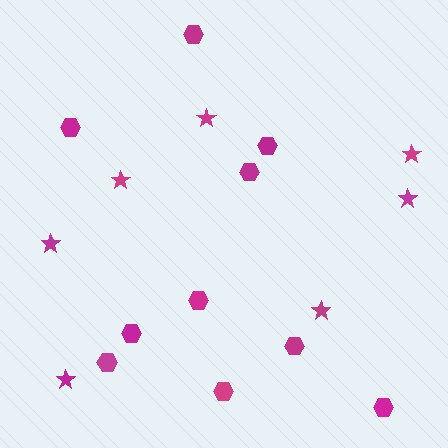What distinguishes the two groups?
There are 2 groups: one group of hexagons (10) and one group of stars (7).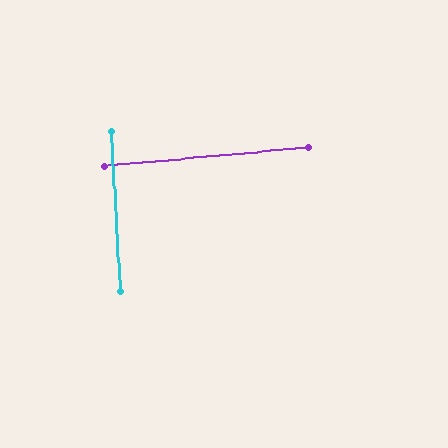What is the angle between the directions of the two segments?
Approximately 88 degrees.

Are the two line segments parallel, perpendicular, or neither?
Perpendicular — they meet at approximately 88°.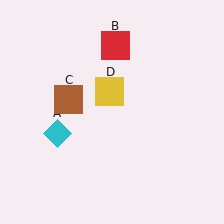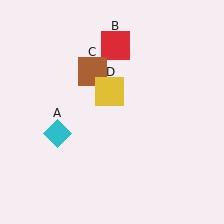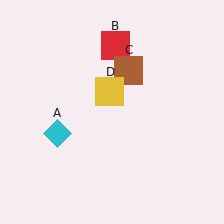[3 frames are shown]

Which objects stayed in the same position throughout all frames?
Cyan diamond (object A) and red square (object B) and yellow square (object D) remained stationary.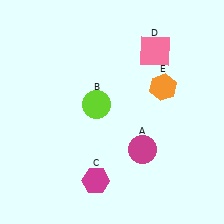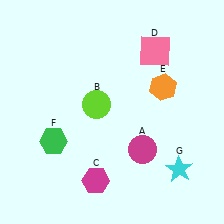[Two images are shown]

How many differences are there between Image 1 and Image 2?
There are 2 differences between the two images.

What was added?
A green hexagon (F), a cyan star (G) were added in Image 2.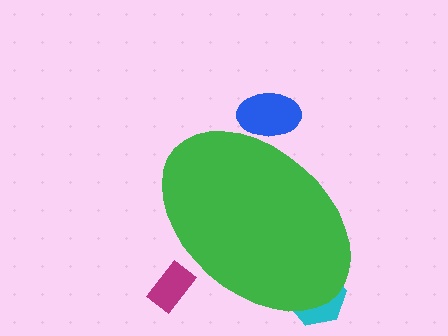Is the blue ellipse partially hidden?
Yes, the blue ellipse is partially hidden behind the green ellipse.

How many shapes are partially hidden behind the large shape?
3 shapes are partially hidden.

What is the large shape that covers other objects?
A green ellipse.